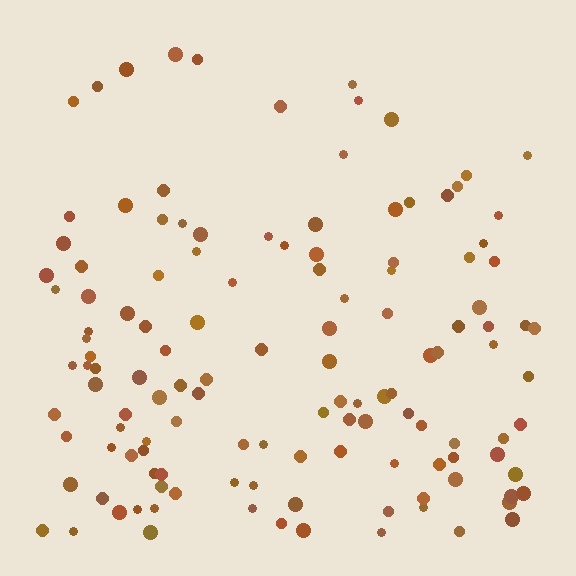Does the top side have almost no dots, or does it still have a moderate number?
Still a moderate number, just noticeably fewer than the bottom.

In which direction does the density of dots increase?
From top to bottom, with the bottom side densest.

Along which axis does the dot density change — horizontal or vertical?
Vertical.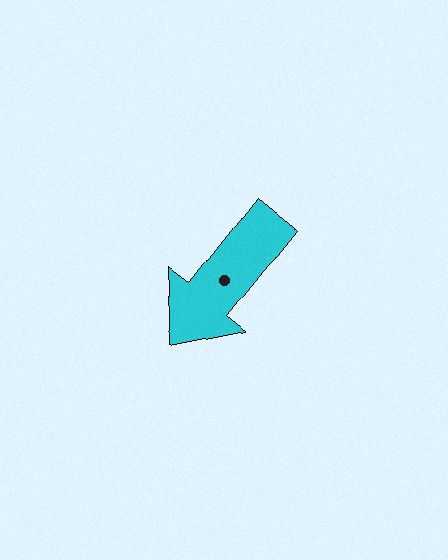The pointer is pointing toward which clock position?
Roughly 7 o'clock.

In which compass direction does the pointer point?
Southwest.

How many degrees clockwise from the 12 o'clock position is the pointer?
Approximately 219 degrees.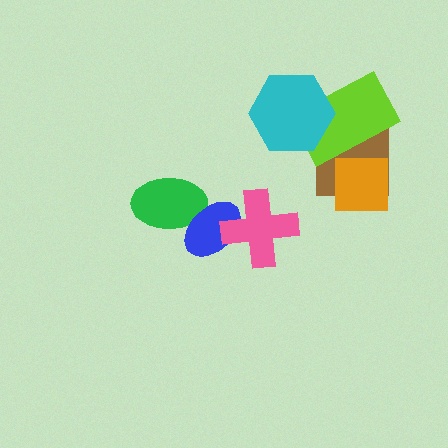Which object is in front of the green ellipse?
The blue ellipse is in front of the green ellipse.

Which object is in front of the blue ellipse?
The pink cross is in front of the blue ellipse.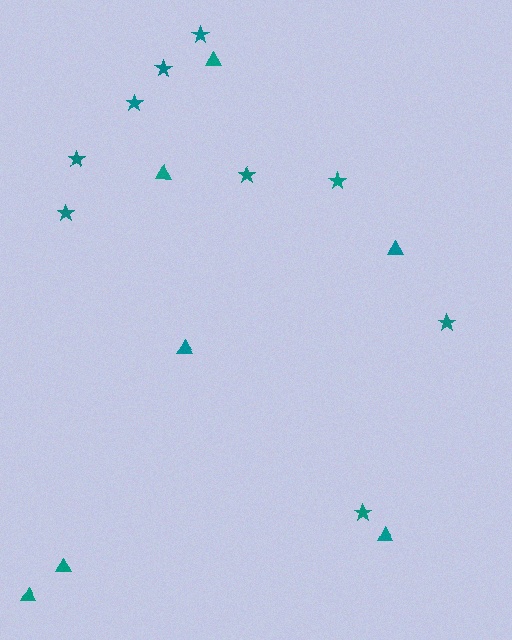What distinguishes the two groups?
There are 2 groups: one group of triangles (7) and one group of stars (9).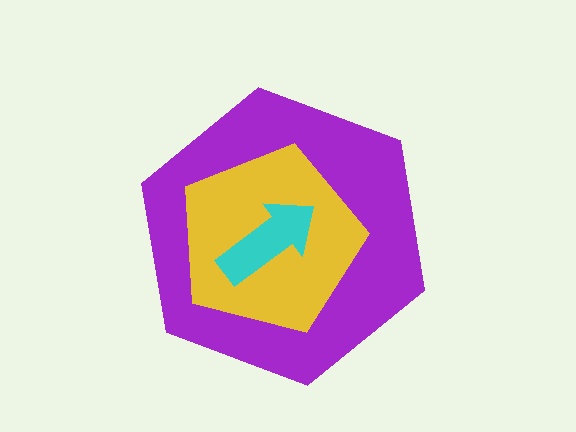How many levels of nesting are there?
3.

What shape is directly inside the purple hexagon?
The yellow pentagon.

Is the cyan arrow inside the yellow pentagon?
Yes.